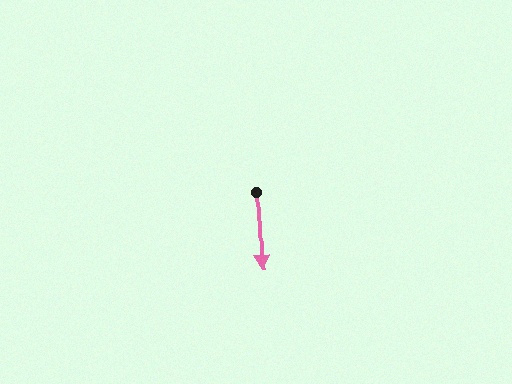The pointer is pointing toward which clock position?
Roughly 6 o'clock.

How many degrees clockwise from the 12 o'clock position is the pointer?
Approximately 177 degrees.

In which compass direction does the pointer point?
South.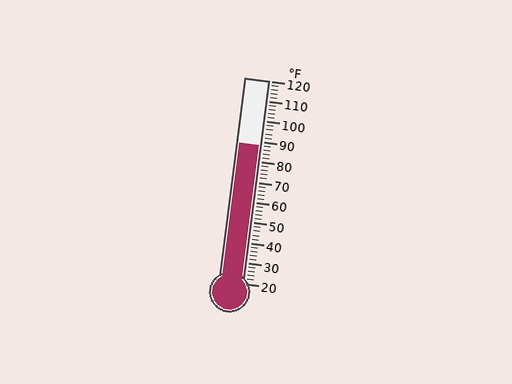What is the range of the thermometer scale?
The thermometer scale ranges from 20°F to 120°F.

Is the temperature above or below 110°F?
The temperature is below 110°F.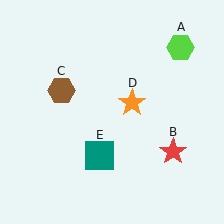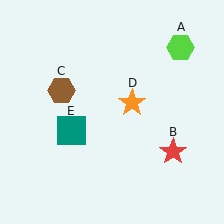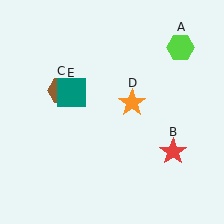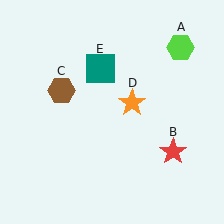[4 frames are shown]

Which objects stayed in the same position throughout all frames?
Lime hexagon (object A) and red star (object B) and brown hexagon (object C) and orange star (object D) remained stationary.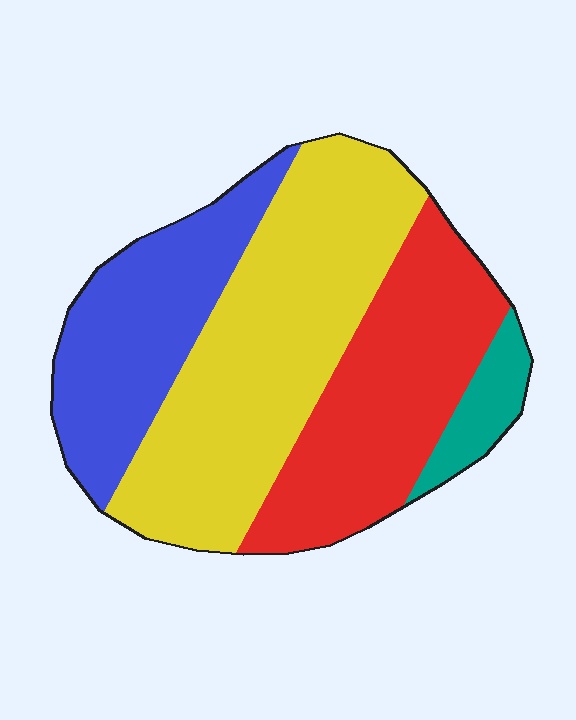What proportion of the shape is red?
Red takes up about one quarter (1/4) of the shape.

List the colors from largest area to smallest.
From largest to smallest: yellow, red, blue, teal.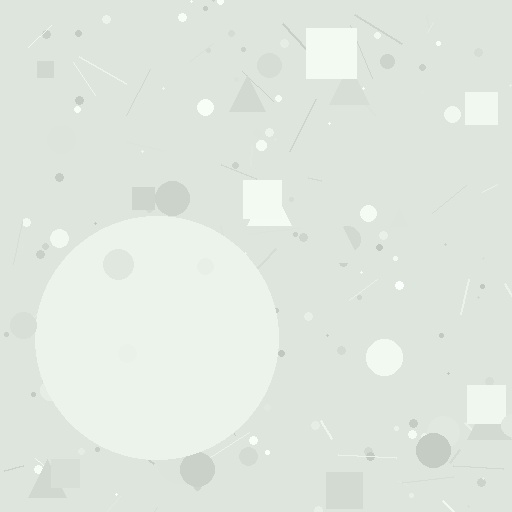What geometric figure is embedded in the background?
A circle is embedded in the background.